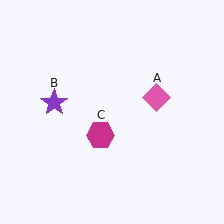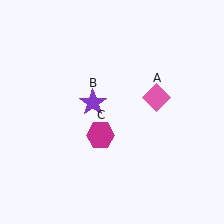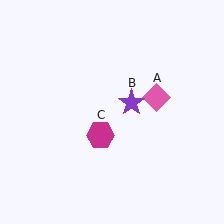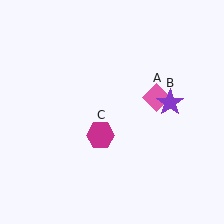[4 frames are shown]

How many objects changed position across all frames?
1 object changed position: purple star (object B).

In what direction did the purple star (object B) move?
The purple star (object B) moved right.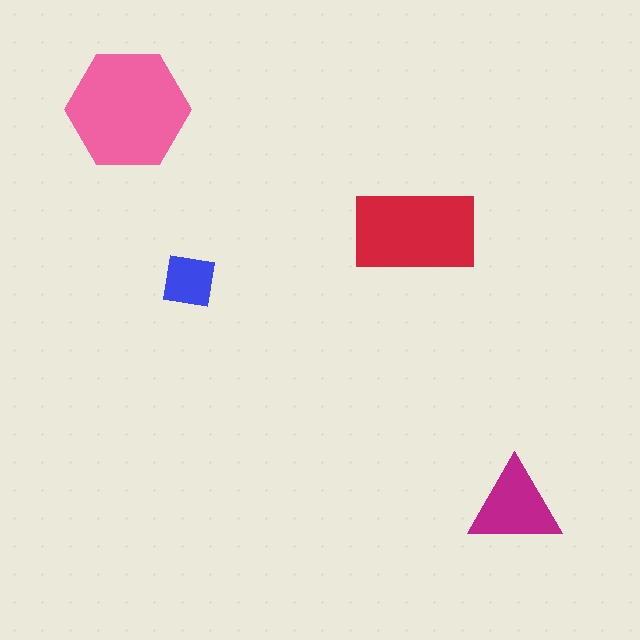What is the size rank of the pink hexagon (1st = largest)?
1st.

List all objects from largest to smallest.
The pink hexagon, the red rectangle, the magenta triangle, the blue square.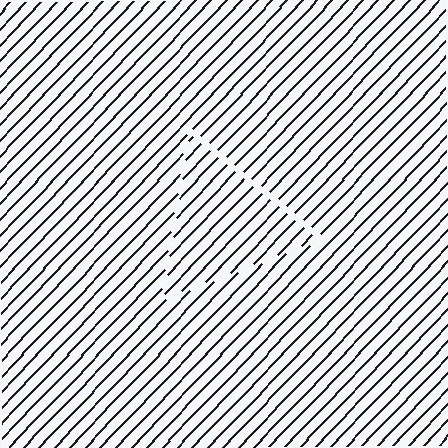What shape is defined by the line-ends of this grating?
An illusory triangle. The interior of the shape contains the same grating, shifted by half a period — the contour is defined by the phase discontinuity where line-ends from the inner and outer gratings abut.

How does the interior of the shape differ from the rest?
The interior of the shape contains the same grating, shifted by half a period — the contour is defined by the phase discontinuity where line-ends from the inner and outer gratings abut.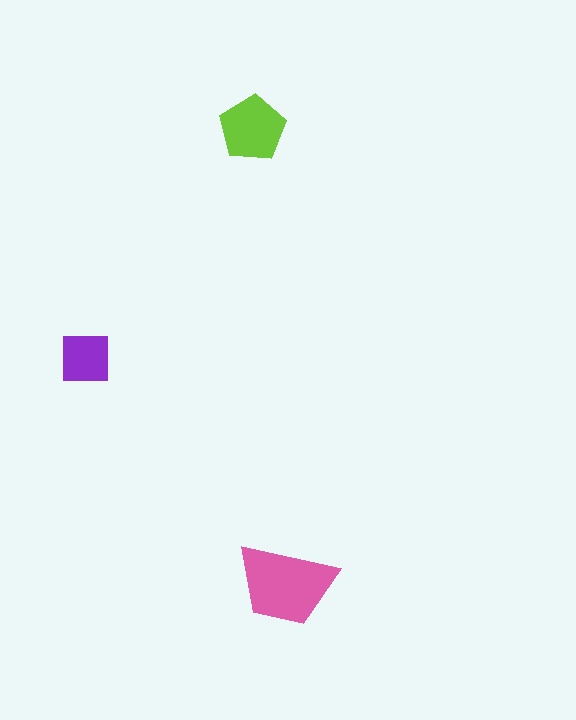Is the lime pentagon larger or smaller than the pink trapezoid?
Smaller.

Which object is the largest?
The pink trapezoid.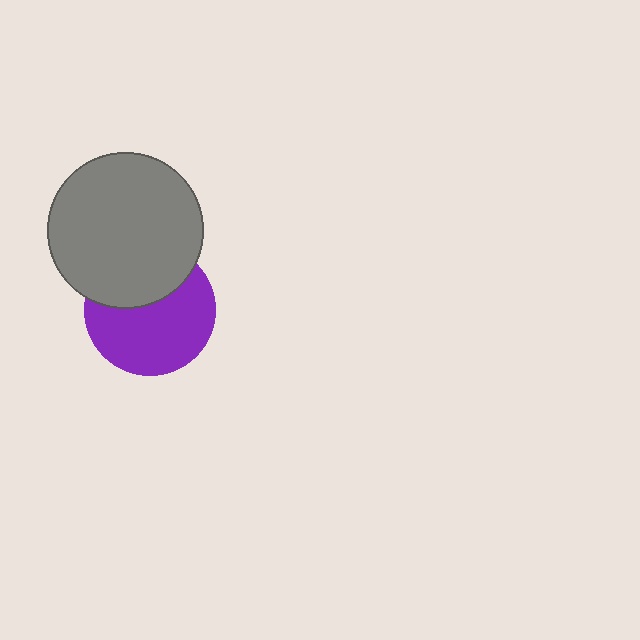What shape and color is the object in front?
The object in front is a gray circle.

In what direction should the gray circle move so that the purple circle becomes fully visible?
The gray circle should move up. That is the shortest direction to clear the overlap and leave the purple circle fully visible.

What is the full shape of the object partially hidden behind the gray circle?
The partially hidden object is a purple circle.